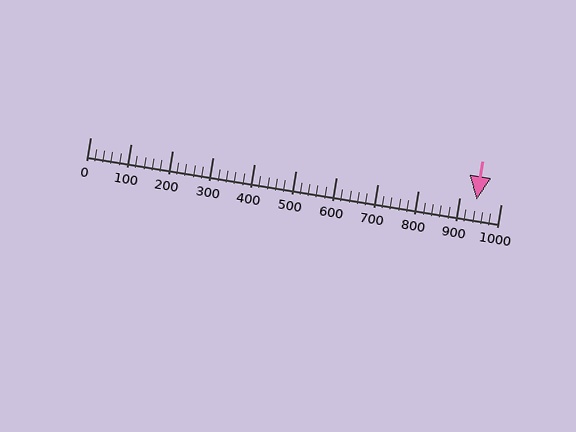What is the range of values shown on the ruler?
The ruler shows values from 0 to 1000.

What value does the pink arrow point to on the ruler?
The pink arrow points to approximately 940.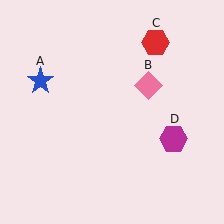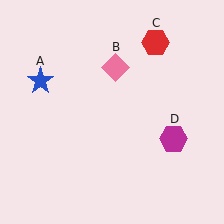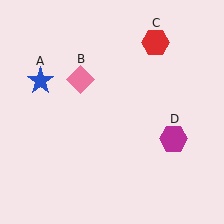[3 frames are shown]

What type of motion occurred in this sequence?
The pink diamond (object B) rotated counterclockwise around the center of the scene.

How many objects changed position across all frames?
1 object changed position: pink diamond (object B).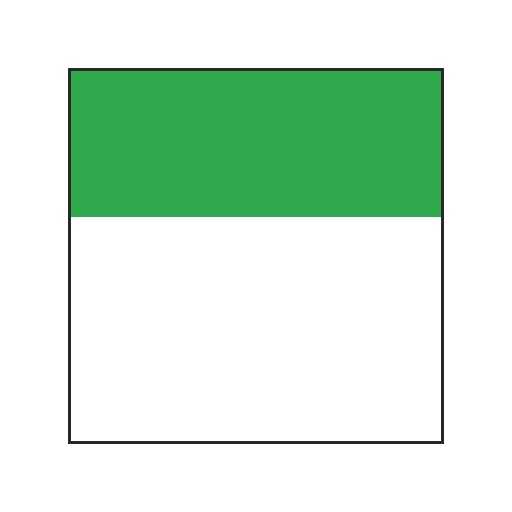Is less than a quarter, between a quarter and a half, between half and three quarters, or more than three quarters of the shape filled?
Between a quarter and a half.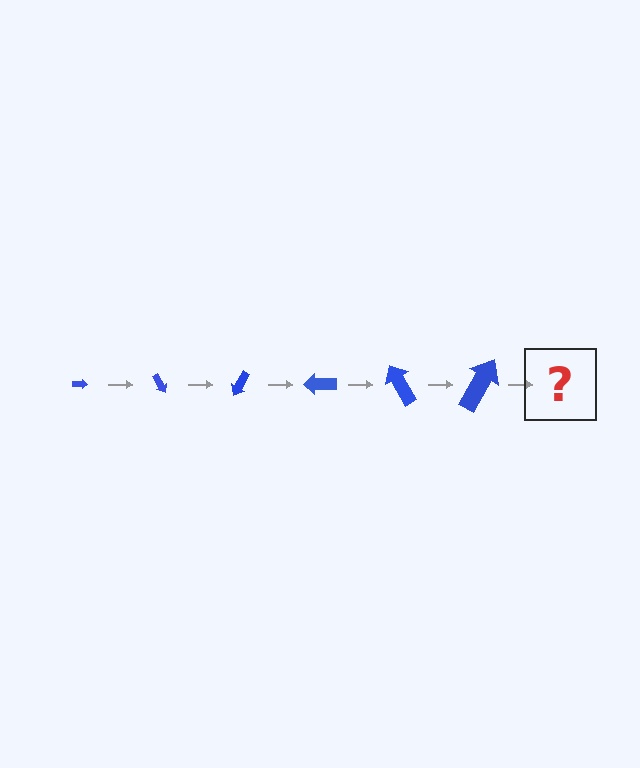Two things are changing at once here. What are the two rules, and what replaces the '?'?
The two rules are that the arrow grows larger each step and it rotates 60 degrees each step. The '?' should be an arrow, larger than the previous one and rotated 360 degrees from the start.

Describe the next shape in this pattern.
It should be an arrow, larger than the previous one and rotated 360 degrees from the start.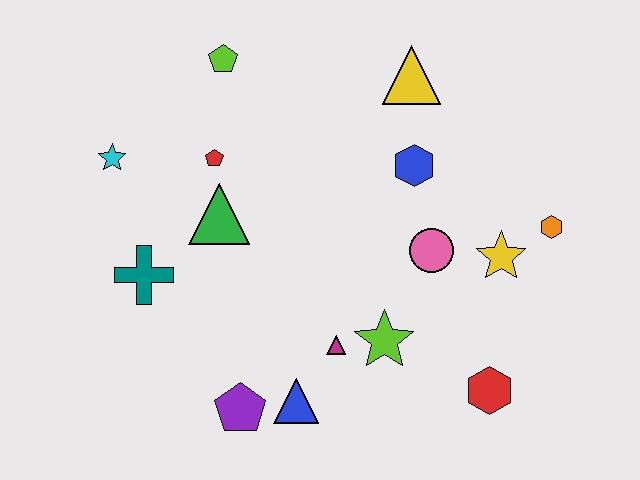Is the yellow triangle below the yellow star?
No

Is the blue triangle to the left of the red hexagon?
Yes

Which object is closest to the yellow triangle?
The blue hexagon is closest to the yellow triangle.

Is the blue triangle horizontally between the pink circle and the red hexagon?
No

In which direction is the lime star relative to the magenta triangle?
The lime star is to the right of the magenta triangle.